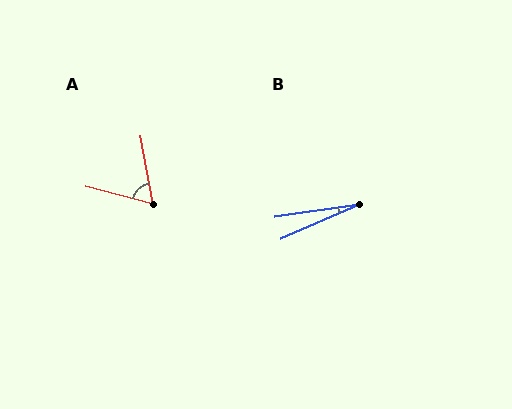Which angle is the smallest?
B, at approximately 16 degrees.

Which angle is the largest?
A, at approximately 65 degrees.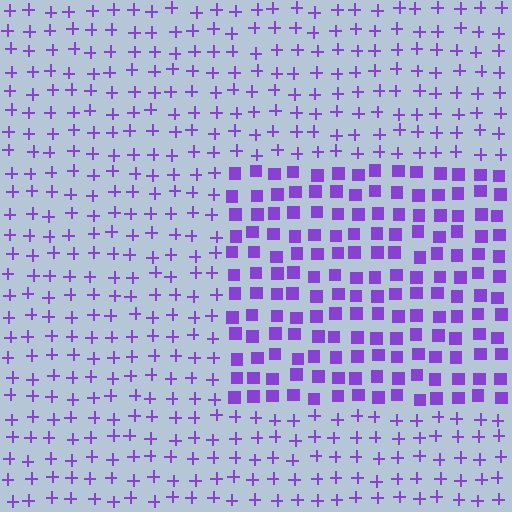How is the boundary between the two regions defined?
The boundary is defined by a change in element shape: squares inside vs. plus signs outside. All elements share the same color and spacing.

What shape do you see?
I see a rectangle.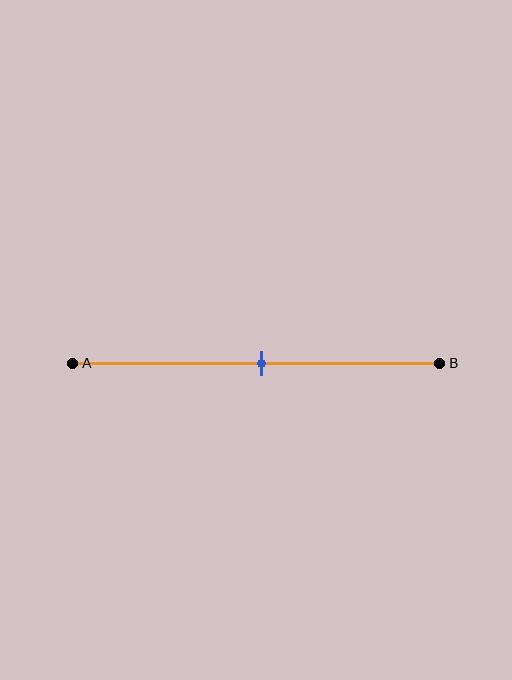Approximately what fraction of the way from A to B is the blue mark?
The blue mark is approximately 50% of the way from A to B.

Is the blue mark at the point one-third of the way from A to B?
No, the mark is at about 50% from A, not at the 33% one-third point.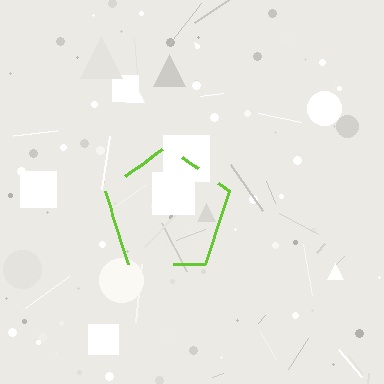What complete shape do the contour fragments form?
The contour fragments form a pentagon.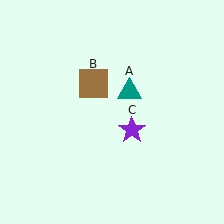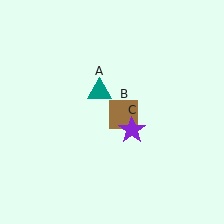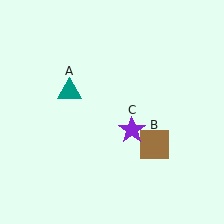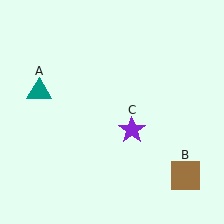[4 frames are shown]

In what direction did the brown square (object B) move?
The brown square (object B) moved down and to the right.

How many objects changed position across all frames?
2 objects changed position: teal triangle (object A), brown square (object B).